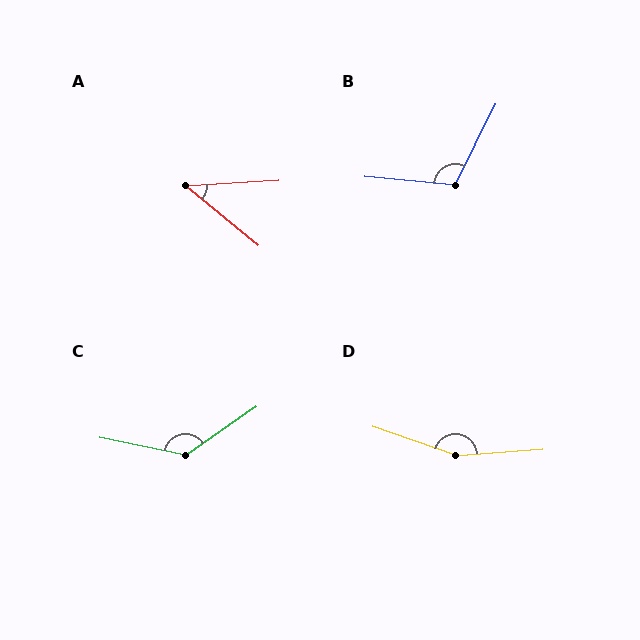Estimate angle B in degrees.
Approximately 111 degrees.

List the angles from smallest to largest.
A (43°), B (111°), C (134°), D (157°).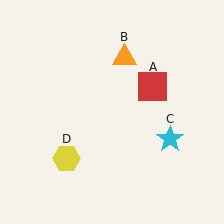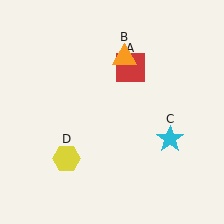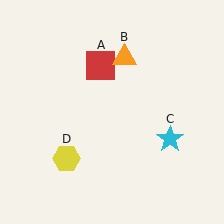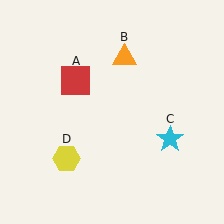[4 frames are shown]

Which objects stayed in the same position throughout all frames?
Orange triangle (object B) and cyan star (object C) and yellow hexagon (object D) remained stationary.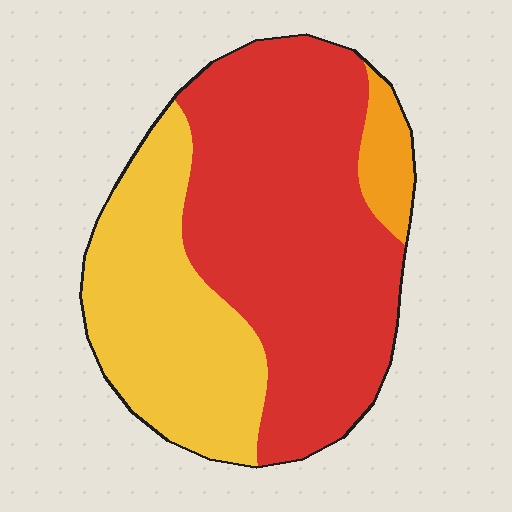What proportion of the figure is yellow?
Yellow takes up about one third (1/3) of the figure.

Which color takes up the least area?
Orange, at roughly 5%.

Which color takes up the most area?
Red, at roughly 60%.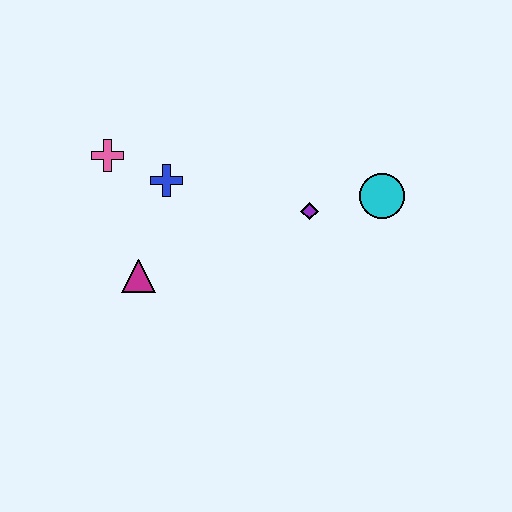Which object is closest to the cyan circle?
The purple diamond is closest to the cyan circle.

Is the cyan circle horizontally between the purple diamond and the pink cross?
No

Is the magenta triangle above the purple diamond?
No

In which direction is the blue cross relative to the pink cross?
The blue cross is to the right of the pink cross.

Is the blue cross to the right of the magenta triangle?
Yes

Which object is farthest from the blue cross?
The cyan circle is farthest from the blue cross.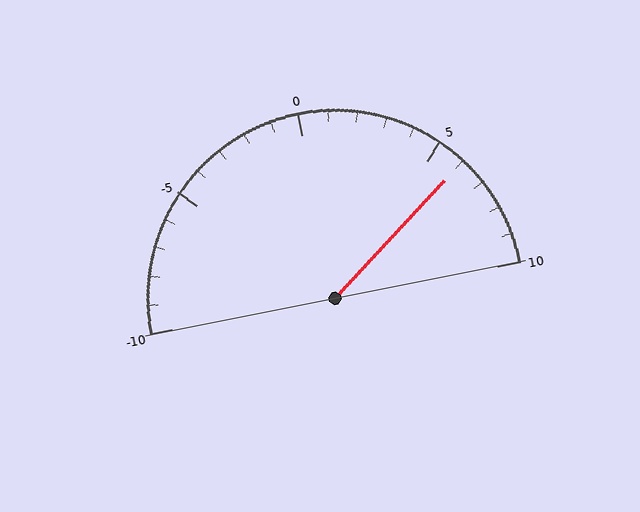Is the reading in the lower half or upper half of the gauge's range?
The reading is in the upper half of the range (-10 to 10).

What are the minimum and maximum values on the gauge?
The gauge ranges from -10 to 10.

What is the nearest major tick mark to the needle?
The nearest major tick mark is 5.